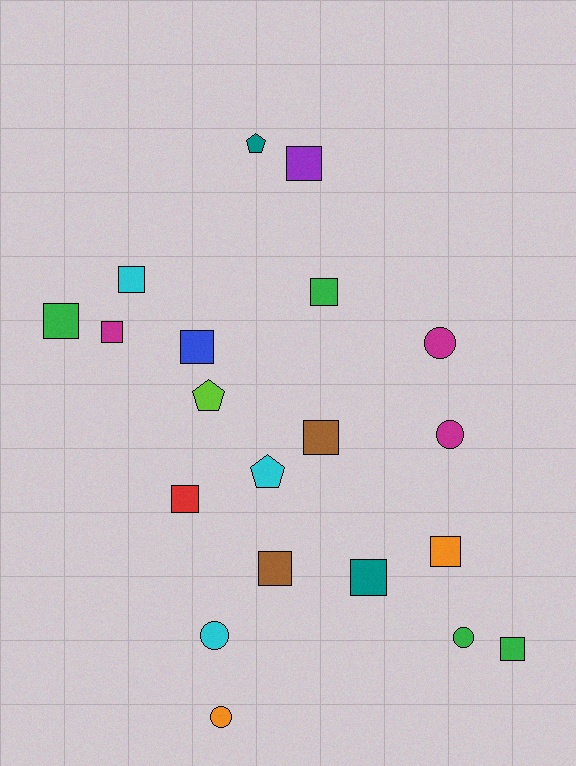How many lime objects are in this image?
There is 1 lime object.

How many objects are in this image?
There are 20 objects.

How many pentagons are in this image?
There are 3 pentagons.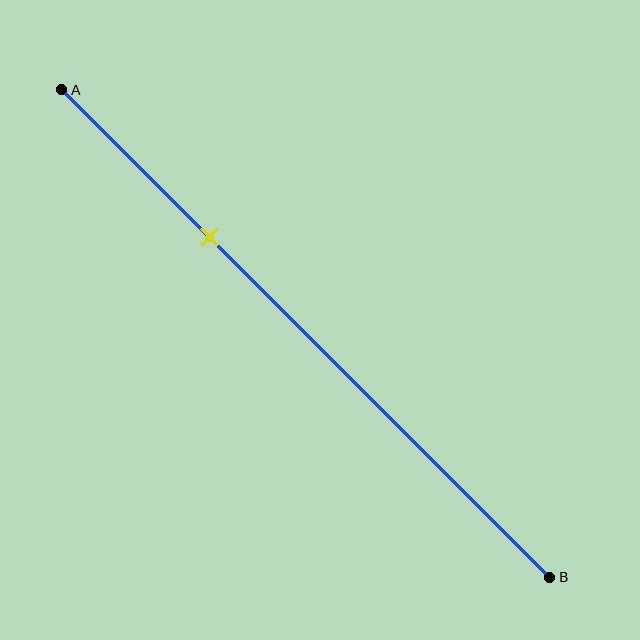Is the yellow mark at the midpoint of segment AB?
No, the mark is at about 30% from A, not at the 50% midpoint.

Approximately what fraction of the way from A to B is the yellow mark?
The yellow mark is approximately 30% of the way from A to B.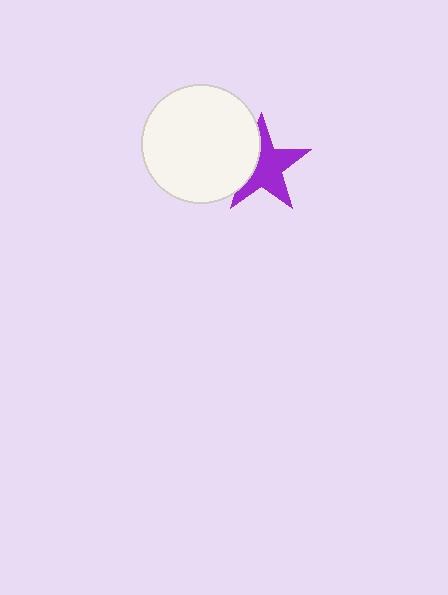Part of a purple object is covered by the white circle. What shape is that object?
It is a star.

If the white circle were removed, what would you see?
You would see the complete purple star.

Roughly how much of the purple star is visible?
Most of it is visible (roughly 67%).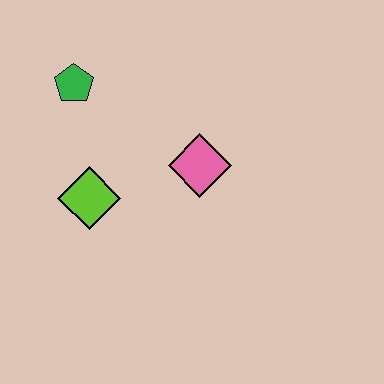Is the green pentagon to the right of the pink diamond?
No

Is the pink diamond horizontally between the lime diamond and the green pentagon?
No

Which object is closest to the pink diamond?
The lime diamond is closest to the pink diamond.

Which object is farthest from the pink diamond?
The green pentagon is farthest from the pink diamond.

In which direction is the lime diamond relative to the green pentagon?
The lime diamond is below the green pentagon.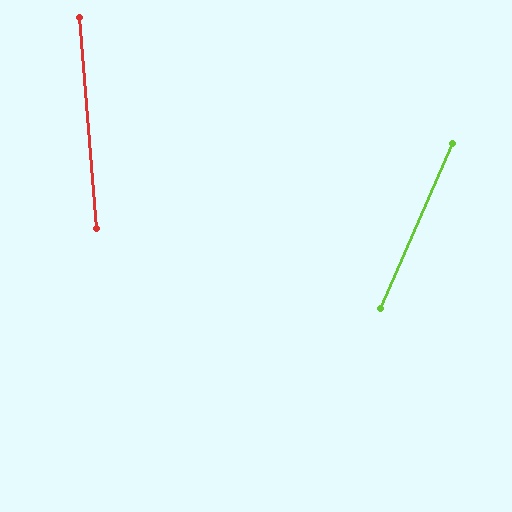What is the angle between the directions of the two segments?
Approximately 28 degrees.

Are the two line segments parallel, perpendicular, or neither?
Neither parallel nor perpendicular — they differ by about 28°.